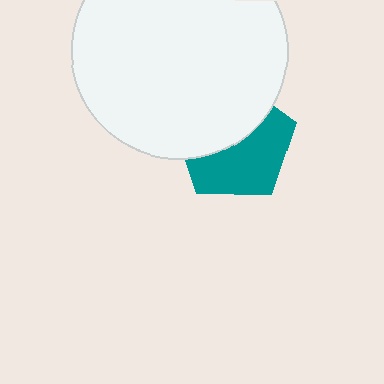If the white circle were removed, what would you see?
You would see the complete teal pentagon.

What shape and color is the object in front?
The object in front is a white circle.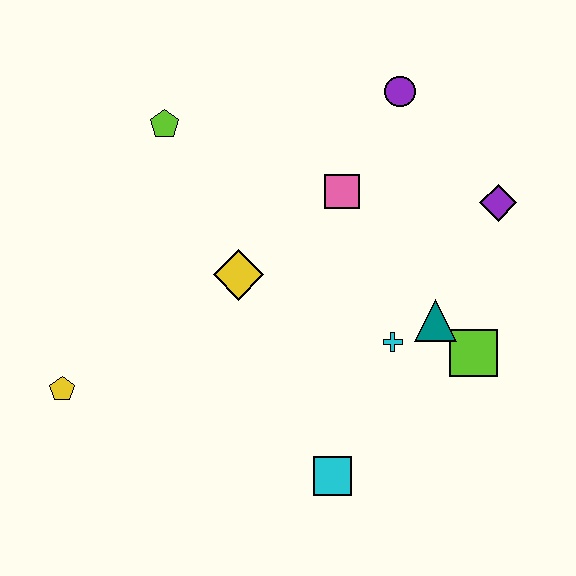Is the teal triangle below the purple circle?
Yes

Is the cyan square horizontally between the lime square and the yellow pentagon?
Yes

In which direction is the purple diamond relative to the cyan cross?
The purple diamond is above the cyan cross.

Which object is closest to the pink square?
The purple circle is closest to the pink square.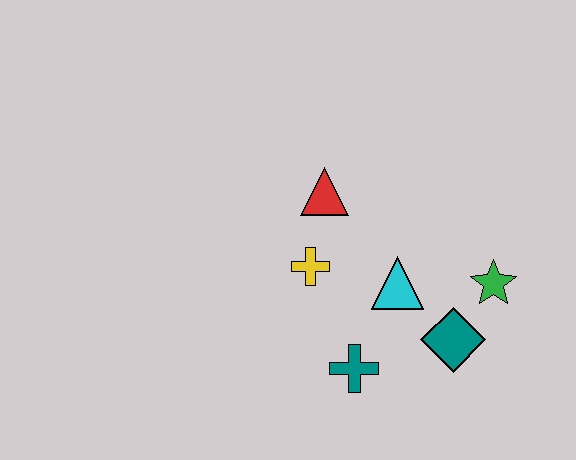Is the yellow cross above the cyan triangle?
Yes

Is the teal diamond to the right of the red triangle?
Yes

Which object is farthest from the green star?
The red triangle is farthest from the green star.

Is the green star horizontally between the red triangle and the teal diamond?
No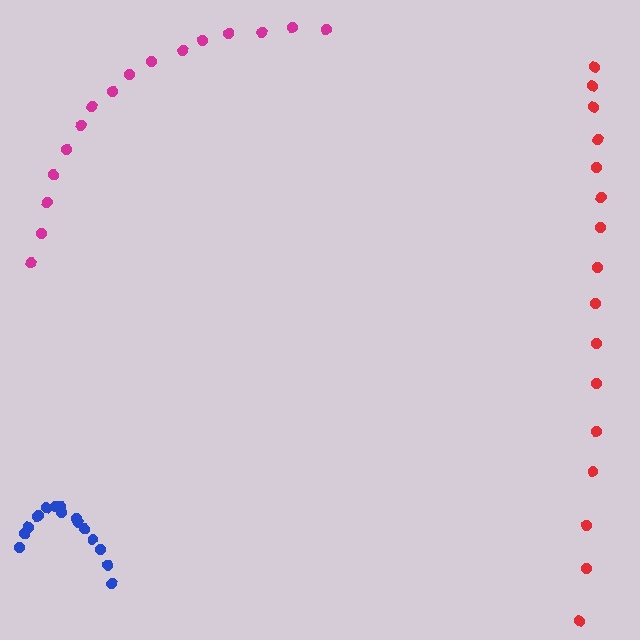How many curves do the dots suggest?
There are 3 distinct paths.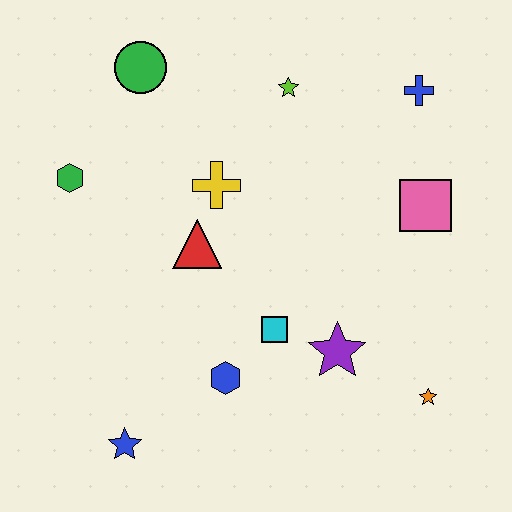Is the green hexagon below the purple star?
No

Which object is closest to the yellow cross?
The red triangle is closest to the yellow cross.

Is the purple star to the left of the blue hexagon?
No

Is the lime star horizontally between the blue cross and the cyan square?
Yes